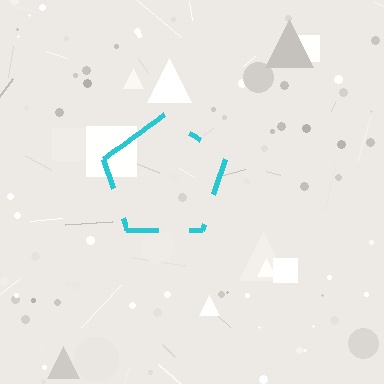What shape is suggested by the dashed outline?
The dashed outline suggests a pentagon.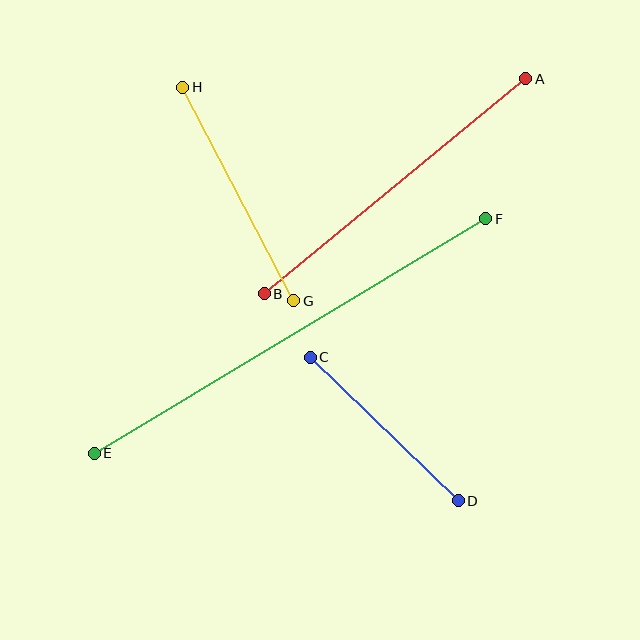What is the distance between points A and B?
The distance is approximately 338 pixels.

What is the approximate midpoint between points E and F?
The midpoint is at approximately (290, 336) pixels.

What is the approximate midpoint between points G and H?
The midpoint is at approximately (238, 194) pixels.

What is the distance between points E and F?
The distance is approximately 456 pixels.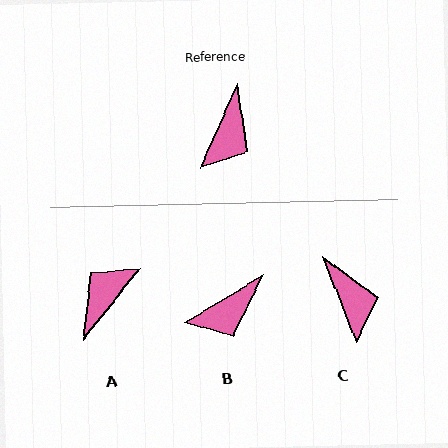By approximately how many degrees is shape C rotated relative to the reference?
Approximately 45 degrees counter-clockwise.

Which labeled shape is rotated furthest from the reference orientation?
A, about 165 degrees away.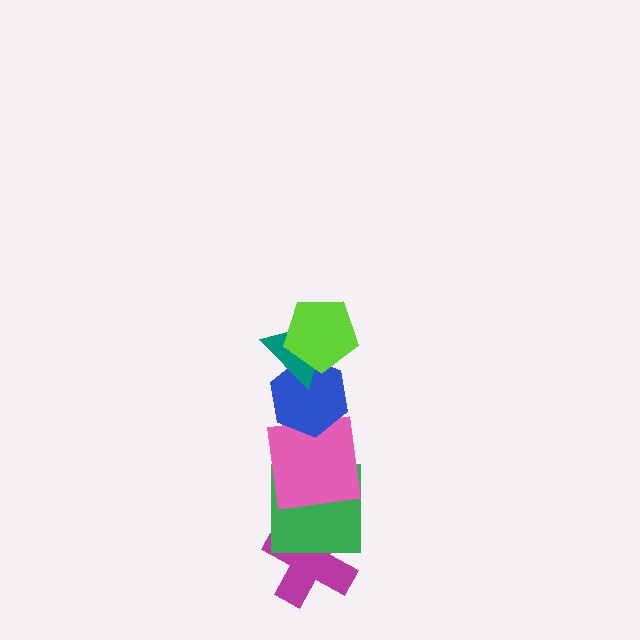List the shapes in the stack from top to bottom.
From top to bottom: the lime pentagon, the teal triangle, the blue hexagon, the pink square, the green square, the magenta cross.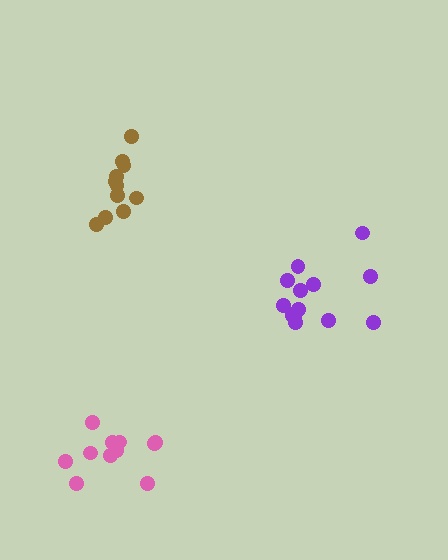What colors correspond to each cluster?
The clusters are colored: pink, purple, brown.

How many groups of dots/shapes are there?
There are 3 groups.